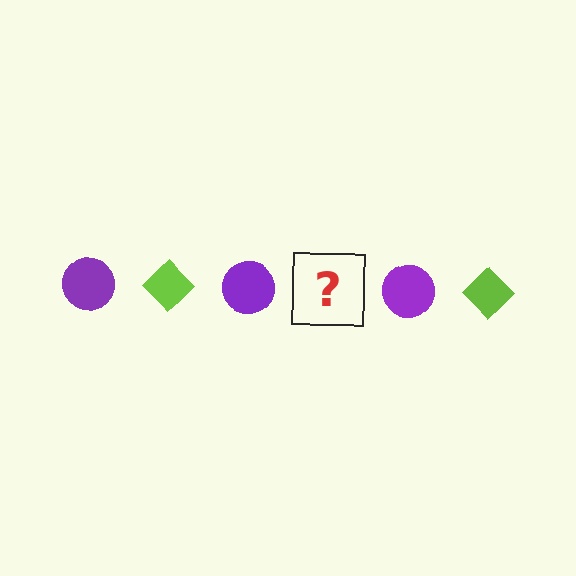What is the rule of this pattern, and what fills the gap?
The rule is that the pattern alternates between purple circle and lime diamond. The gap should be filled with a lime diamond.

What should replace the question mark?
The question mark should be replaced with a lime diamond.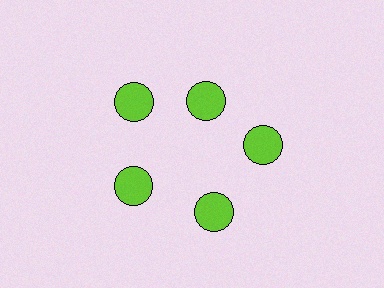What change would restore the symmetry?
The symmetry would be restored by moving it outward, back onto the ring so that all 5 circles sit at equal angles and equal distance from the center.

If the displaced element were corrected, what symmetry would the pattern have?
It would have 5-fold rotational symmetry — the pattern would map onto itself every 72 degrees.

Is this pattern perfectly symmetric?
No. The 5 lime circles are arranged in a ring, but one element near the 1 o'clock position is pulled inward toward the center, breaking the 5-fold rotational symmetry.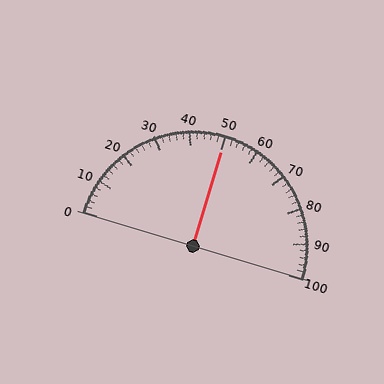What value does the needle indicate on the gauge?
The needle indicates approximately 50.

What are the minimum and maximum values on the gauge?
The gauge ranges from 0 to 100.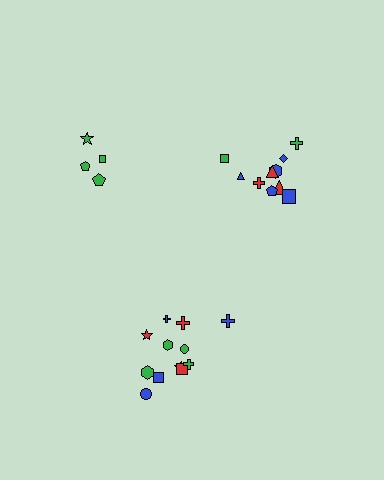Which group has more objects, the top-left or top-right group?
The top-right group.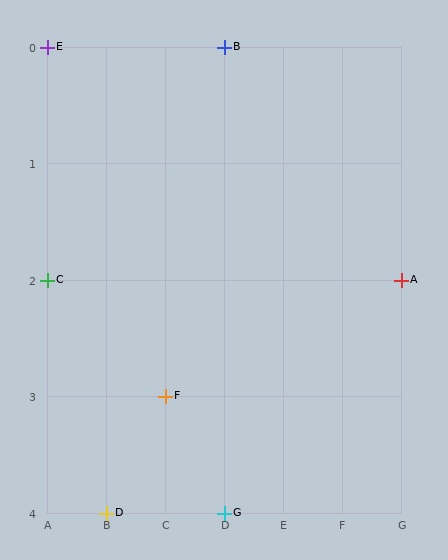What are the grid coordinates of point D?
Point D is at grid coordinates (B, 4).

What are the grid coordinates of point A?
Point A is at grid coordinates (G, 2).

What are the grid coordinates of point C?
Point C is at grid coordinates (A, 2).